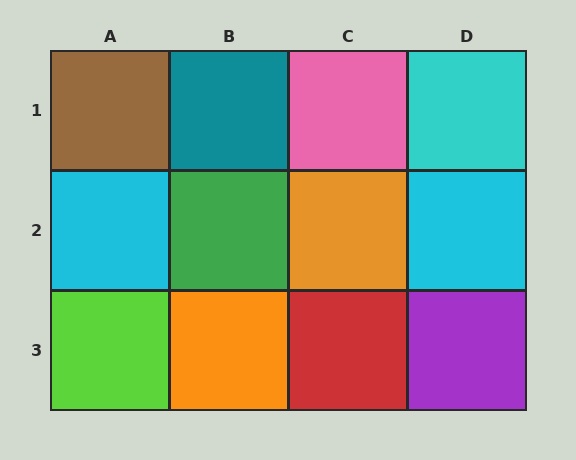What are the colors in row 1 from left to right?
Brown, teal, pink, cyan.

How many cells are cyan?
3 cells are cyan.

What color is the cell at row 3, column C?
Red.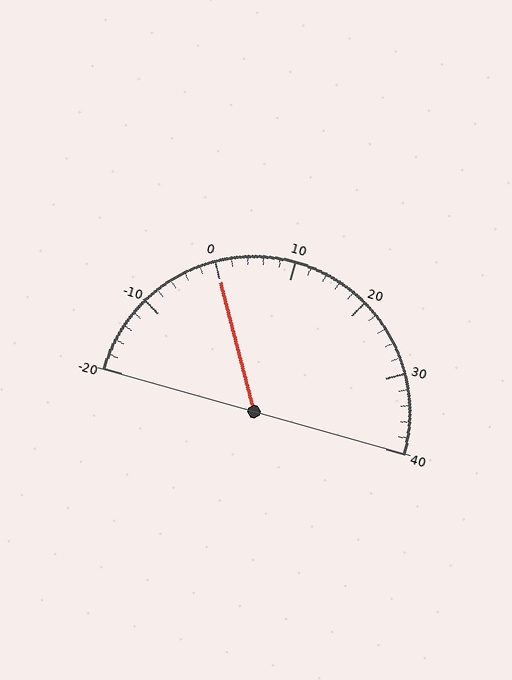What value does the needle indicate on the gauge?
The needle indicates approximately 0.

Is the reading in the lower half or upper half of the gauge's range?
The reading is in the lower half of the range (-20 to 40).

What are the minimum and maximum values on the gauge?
The gauge ranges from -20 to 40.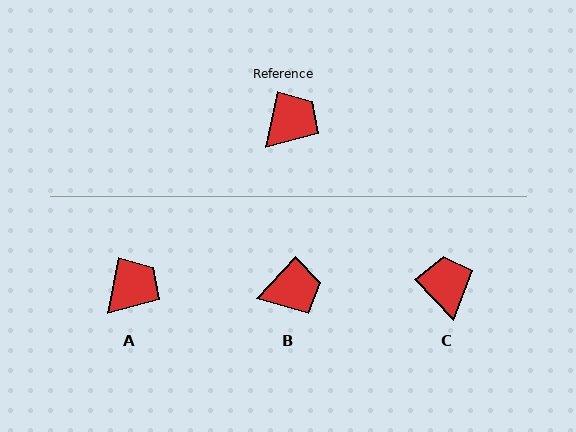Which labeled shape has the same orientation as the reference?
A.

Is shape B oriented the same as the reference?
No, it is off by about 31 degrees.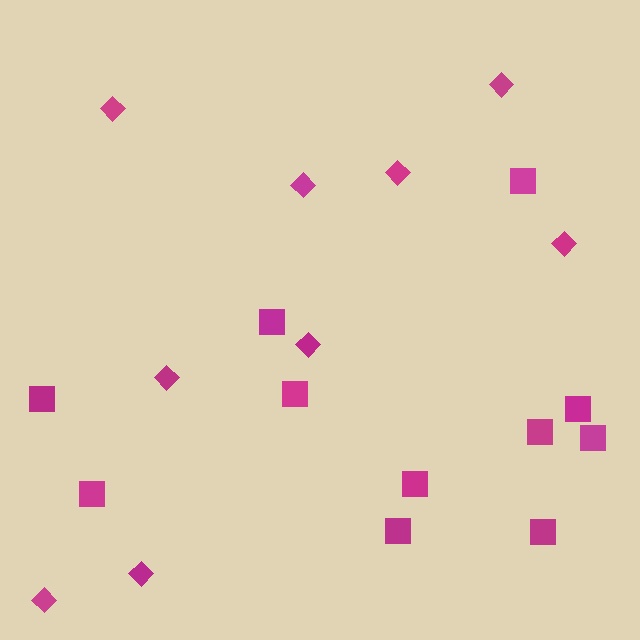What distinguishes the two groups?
There are 2 groups: one group of squares (11) and one group of diamonds (9).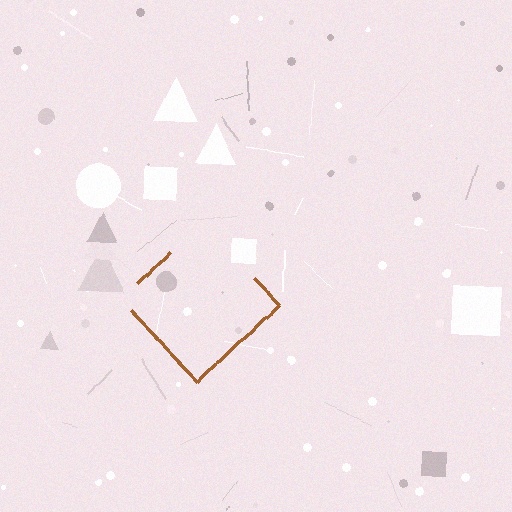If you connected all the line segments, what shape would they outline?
They would outline a diamond.